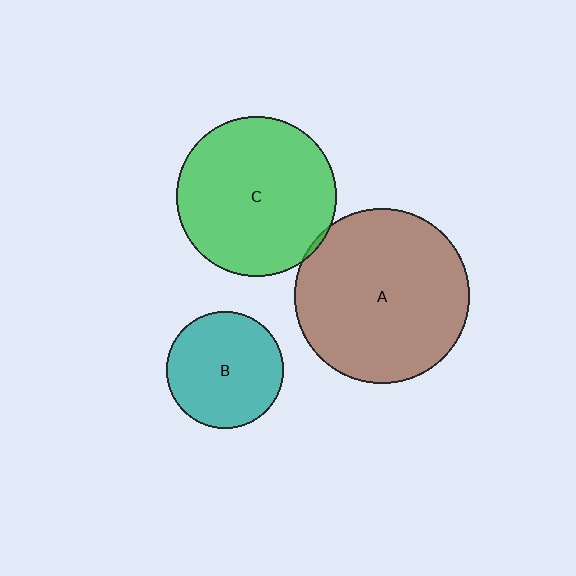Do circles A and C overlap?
Yes.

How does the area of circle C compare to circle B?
Approximately 1.9 times.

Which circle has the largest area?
Circle A (brown).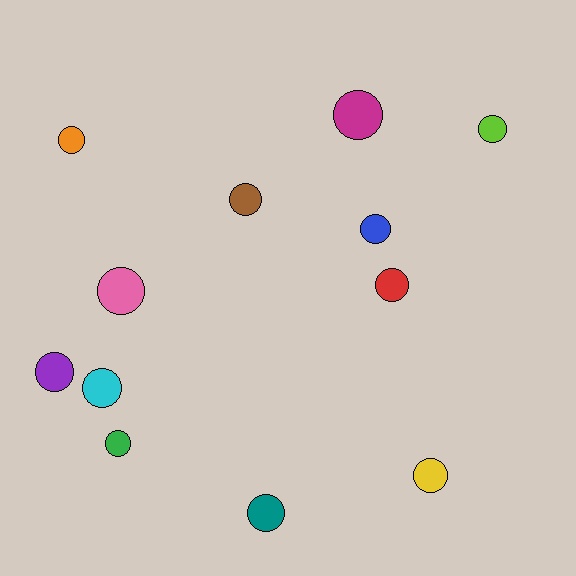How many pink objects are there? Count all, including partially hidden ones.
There is 1 pink object.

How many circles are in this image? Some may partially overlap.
There are 12 circles.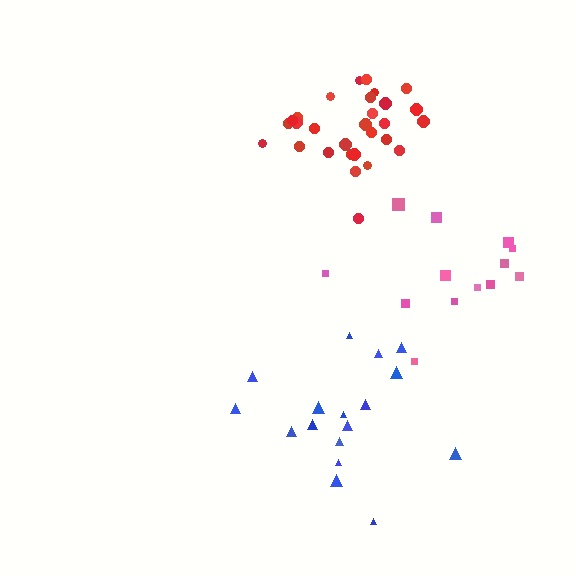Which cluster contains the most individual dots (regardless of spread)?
Red (30).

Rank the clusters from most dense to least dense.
red, blue, pink.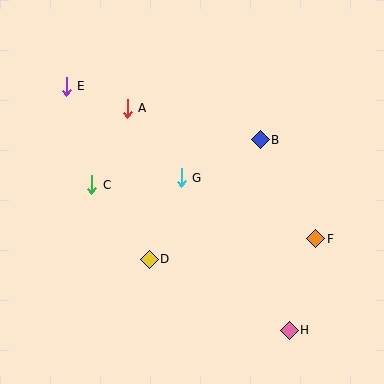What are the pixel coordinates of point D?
Point D is at (149, 259).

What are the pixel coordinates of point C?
Point C is at (92, 185).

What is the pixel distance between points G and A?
The distance between G and A is 88 pixels.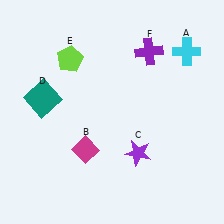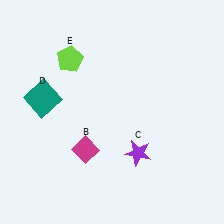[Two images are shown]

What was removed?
The cyan cross (A), the purple cross (F) were removed in Image 2.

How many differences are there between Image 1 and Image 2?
There are 2 differences between the two images.